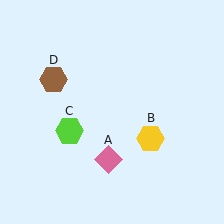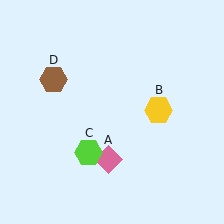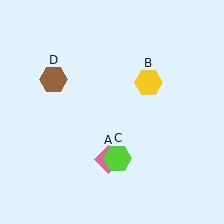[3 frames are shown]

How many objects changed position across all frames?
2 objects changed position: yellow hexagon (object B), lime hexagon (object C).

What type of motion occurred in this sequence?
The yellow hexagon (object B), lime hexagon (object C) rotated counterclockwise around the center of the scene.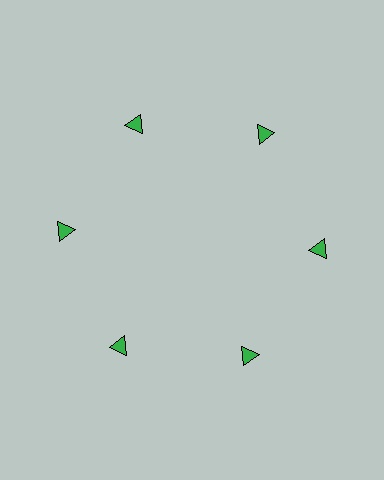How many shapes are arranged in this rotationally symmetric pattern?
There are 6 shapes, arranged in 6 groups of 1.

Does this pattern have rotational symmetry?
Yes, this pattern has 6-fold rotational symmetry. It looks the same after rotating 60 degrees around the center.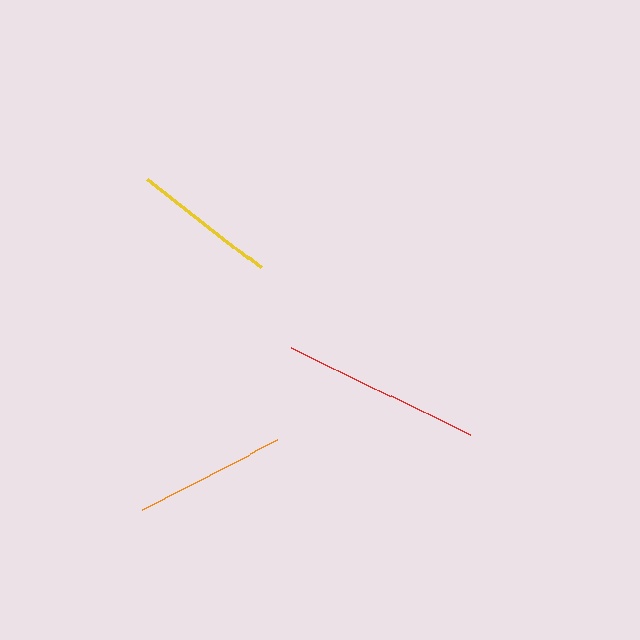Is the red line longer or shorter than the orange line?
The red line is longer than the orange line.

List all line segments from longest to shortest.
From longest to shortest: red, orange, yellow.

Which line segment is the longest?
The red line is the longest at approximately 198 pixels.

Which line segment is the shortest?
The yellow line is the shortest at approximately 143 pixels.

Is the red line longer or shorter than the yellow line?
The red line is longer than the yellow line.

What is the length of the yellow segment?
The yellow segment is approximately 143 pixels long.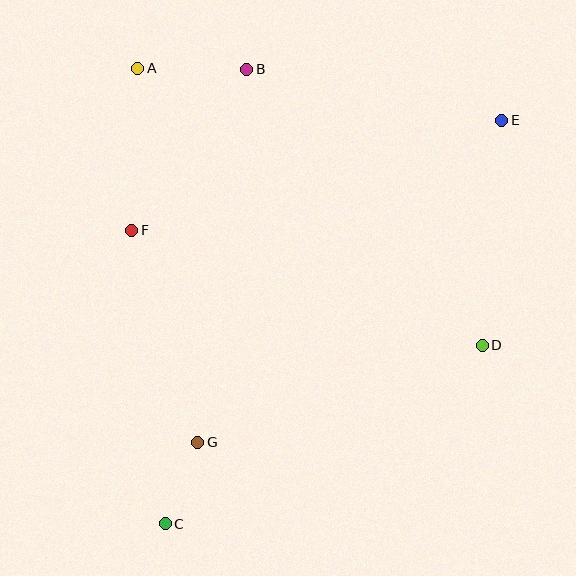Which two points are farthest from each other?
Points C and E are farthest from each other.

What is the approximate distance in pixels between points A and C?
The distance between A and C is approximately 456 pixels.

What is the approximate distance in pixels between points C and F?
The distance between C and F is approximately 295 pixels.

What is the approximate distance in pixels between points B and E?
The distance between B and E is approximately 260 pixels.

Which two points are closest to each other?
Points C and G are closest to each other.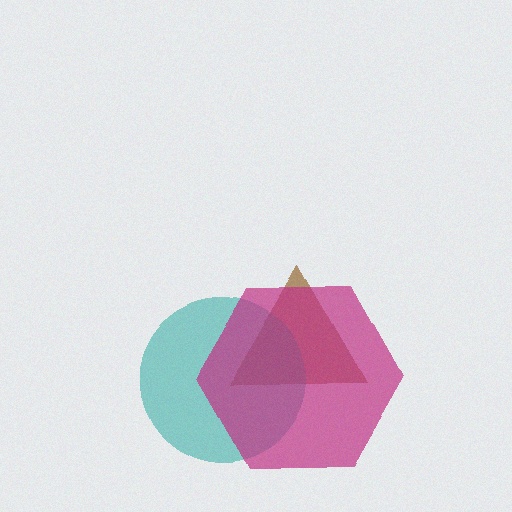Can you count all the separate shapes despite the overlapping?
Yes, there are 3 separate shapes.